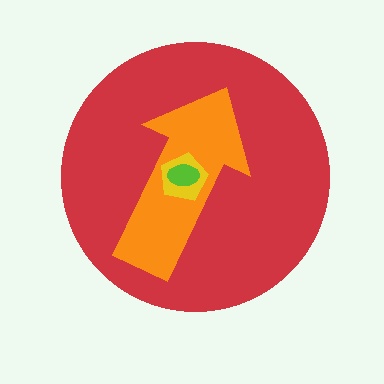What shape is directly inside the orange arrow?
The yellow pentagon.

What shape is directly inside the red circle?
The orange arrow.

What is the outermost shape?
The red circle.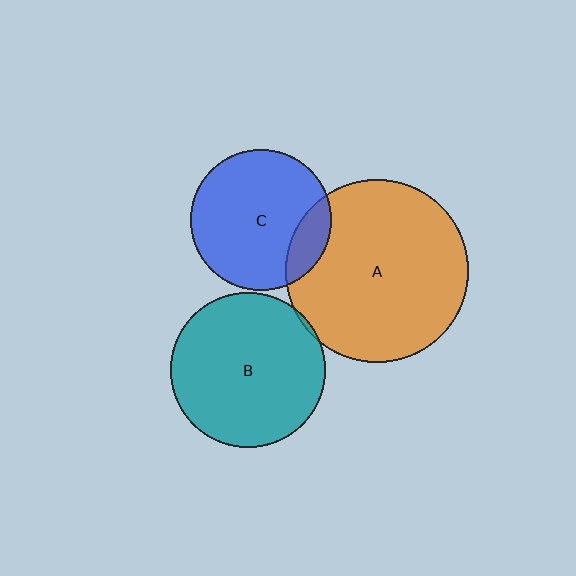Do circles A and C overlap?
Yes.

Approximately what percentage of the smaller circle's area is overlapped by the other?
Approximately 15%.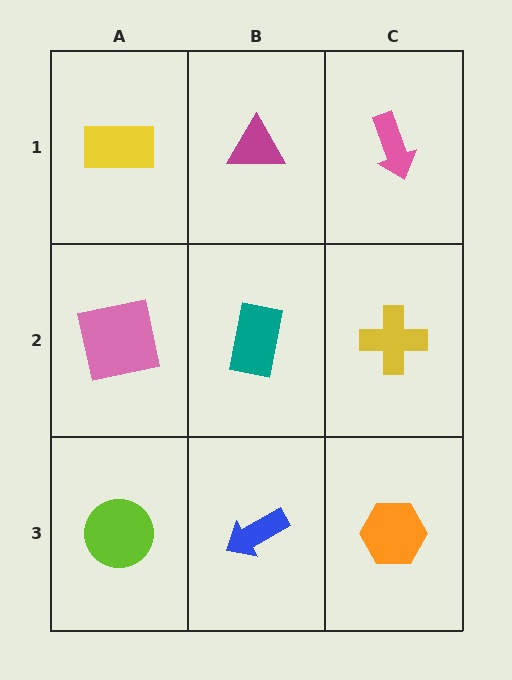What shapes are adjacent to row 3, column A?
A pink square (row 2, column A), a blue arrow (row 3, column B).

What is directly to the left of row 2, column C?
A teal rectangle.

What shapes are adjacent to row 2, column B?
A magenta triangle (row 1, column B), a blue arrow (row 3, column B), a pink square (row 2, column A), a yellow cross (row 2, column C).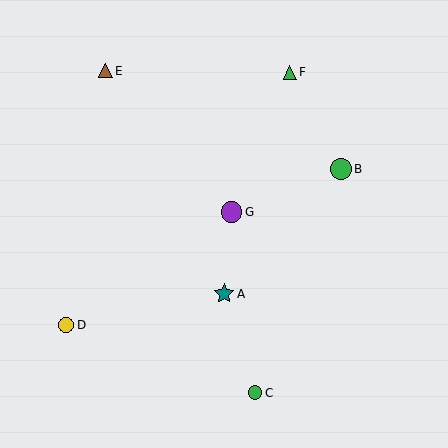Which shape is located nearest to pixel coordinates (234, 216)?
The purple circle (labeled G) at (232, 212) is nearest to that location.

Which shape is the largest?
The green circle (labeled B) is the largest.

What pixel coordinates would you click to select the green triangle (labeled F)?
Click at (290, 72) to select the green triangle F.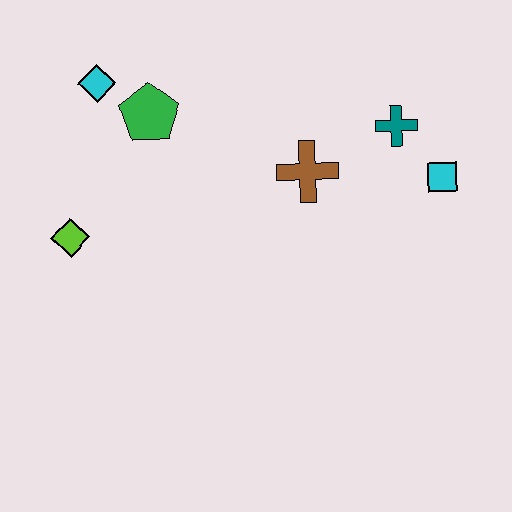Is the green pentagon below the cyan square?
No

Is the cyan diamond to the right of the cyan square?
No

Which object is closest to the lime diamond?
The green pentagon is closest to the lime diamond.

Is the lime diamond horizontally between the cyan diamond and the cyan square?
No